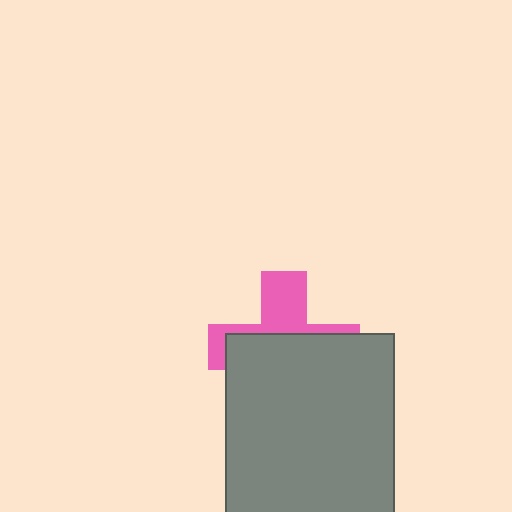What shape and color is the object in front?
The object in front is a gray rectangle.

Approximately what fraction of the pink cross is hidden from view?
Roughly 62% of the pink cross is hidden behind the gray rectangle.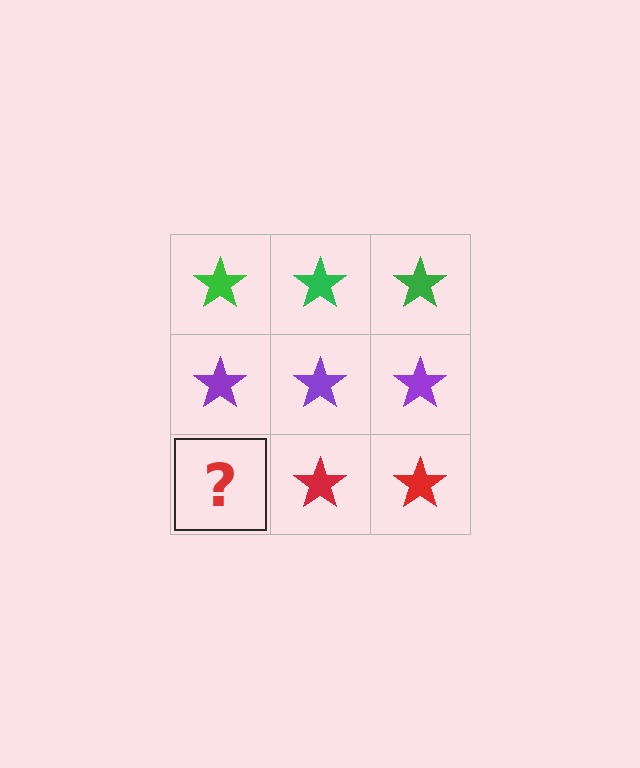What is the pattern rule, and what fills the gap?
The rule is that each row has a consistent color. The gap should be filled with a red star.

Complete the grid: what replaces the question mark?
The question mark should be replaced with a red star.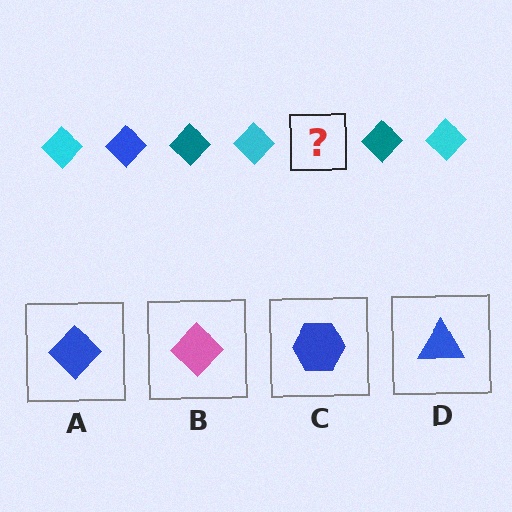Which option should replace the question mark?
Option A.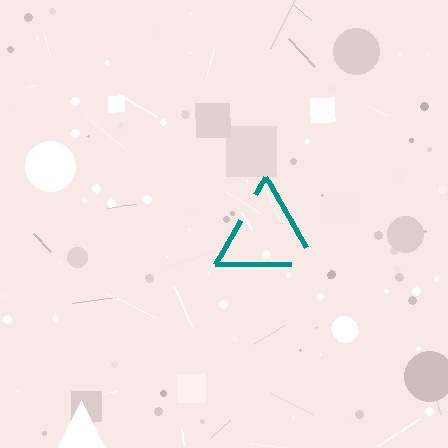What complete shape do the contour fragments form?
The contour fragments form a triangle.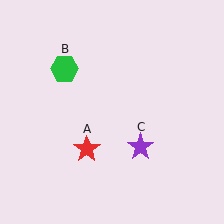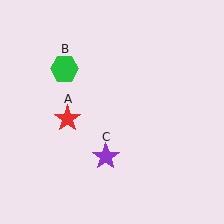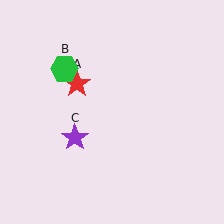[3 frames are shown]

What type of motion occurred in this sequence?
The red star (object A), purple star (object C) rotated clockwise around the center of the scene.